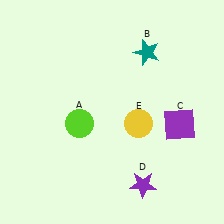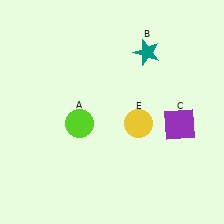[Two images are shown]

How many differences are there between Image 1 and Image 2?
There is 1 difference between the two images.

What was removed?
The purple star (D) was removed in Image 2.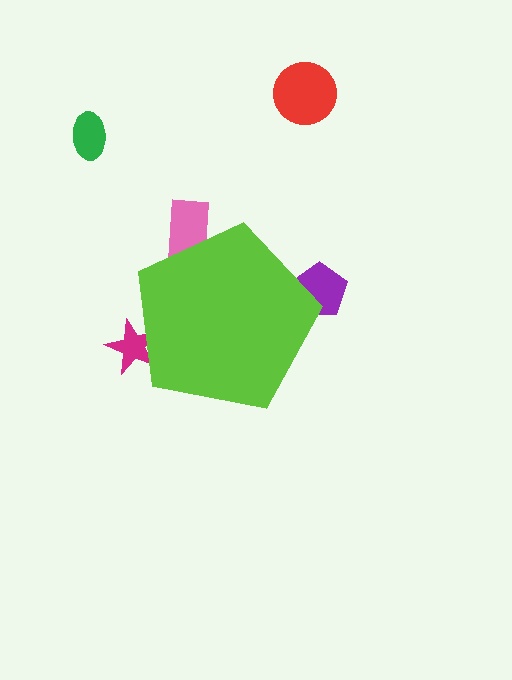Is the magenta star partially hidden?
Yes, the magenta star is partially hidden behind the lime pentagon.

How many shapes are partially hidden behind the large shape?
3 shapes are partially hidden.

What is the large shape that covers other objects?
A lime pentagon.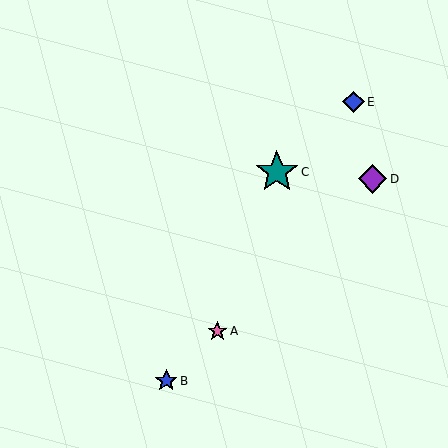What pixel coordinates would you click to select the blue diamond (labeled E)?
Click at (354, 102) to select the blue diamond E.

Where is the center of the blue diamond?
The center of the blue diamond is at (354, 102).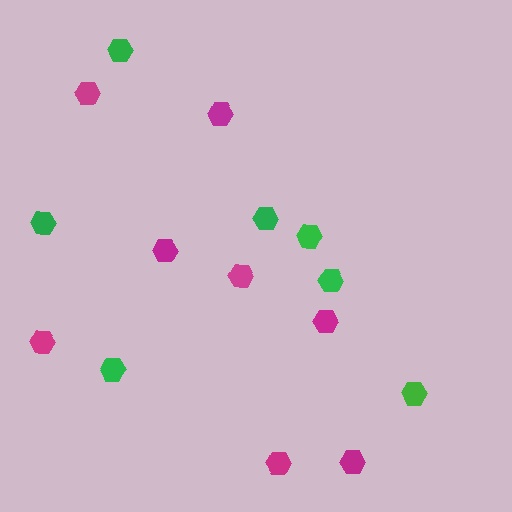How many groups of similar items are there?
There are 2 groups: one group of green hexagons (7) and one group of magenta hexagons (8).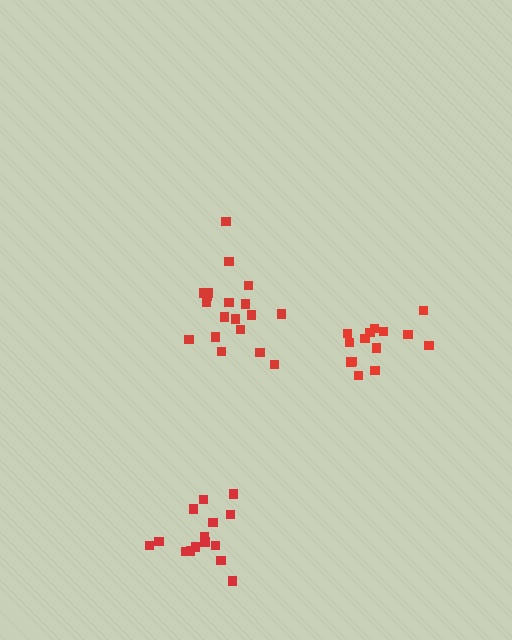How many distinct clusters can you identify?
There are 3 distinct clusters.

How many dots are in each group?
Group 1: 15 dots, Group 2: 15 dots, Group 3: 19 dots (49 total).